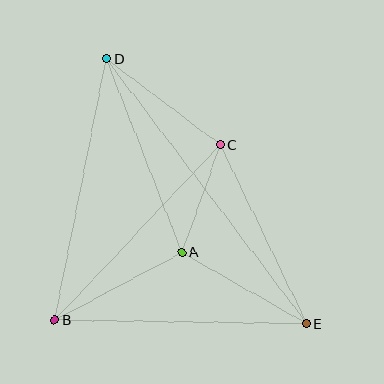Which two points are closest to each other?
Points A and C are closest to each other.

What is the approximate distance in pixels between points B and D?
The distance between B and D is approximately 266 pixels.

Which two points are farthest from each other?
Points D and E are farthest from each other.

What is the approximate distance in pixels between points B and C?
The distance between B and C is approximately 241 pixels.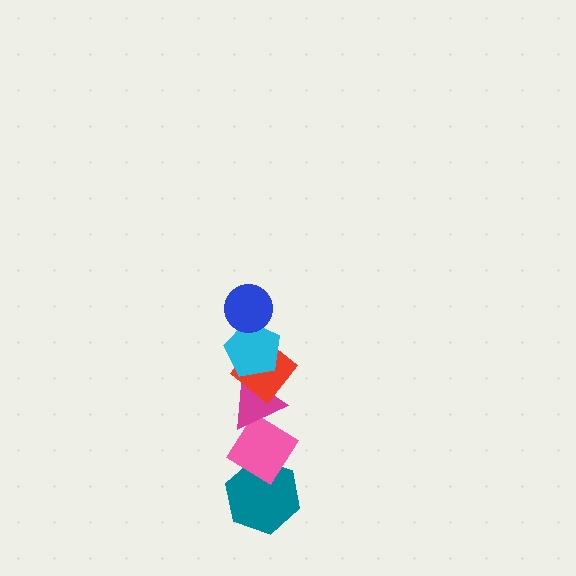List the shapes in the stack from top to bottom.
From top to bottom: the blue circle, the cyan pentagon, the red diamond, the magenta triangle, the pink diamond, the teal hexagon.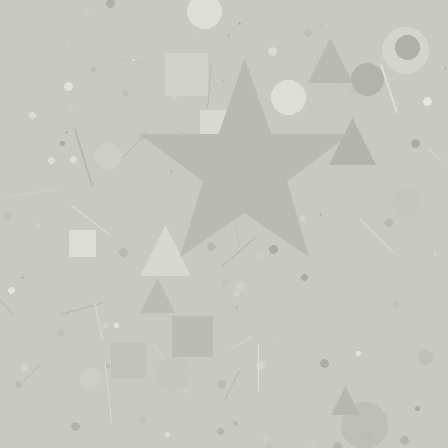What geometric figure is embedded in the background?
A star is embedded in the background.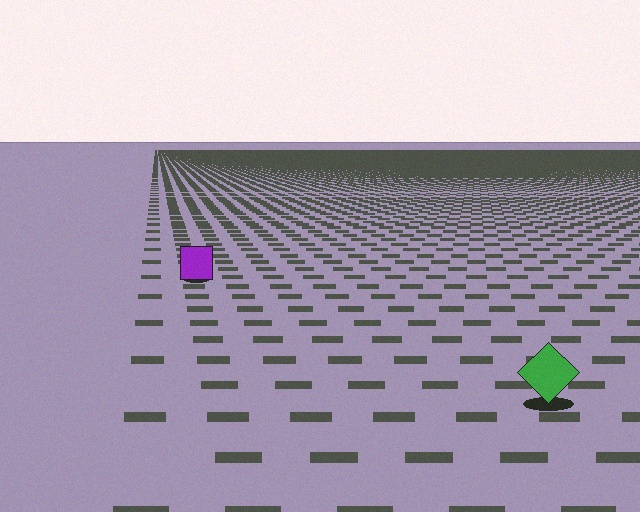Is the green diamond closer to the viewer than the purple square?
Yes. The green diamond is closer — you can tell from the texture gradient: the ground texture is coarser near it.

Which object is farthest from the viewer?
The purple square is farthest from the viewer. It appears smaller and the ground texture around it is denser.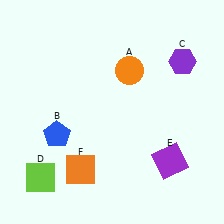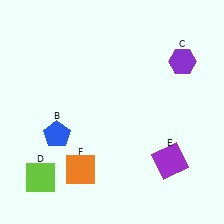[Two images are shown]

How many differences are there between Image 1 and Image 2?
There is 1 difference between the two images.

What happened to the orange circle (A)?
The orange circle (A) was removed in Image 2. It was in the top-right area of Image 1.